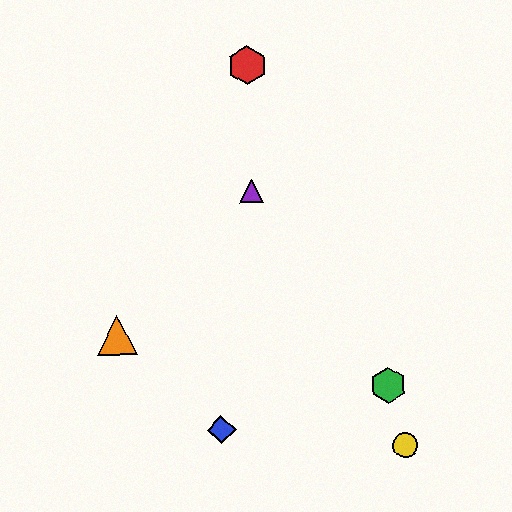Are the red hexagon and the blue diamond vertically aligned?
No, the red hexagon is at x≈247 and the blue diamond is at x≈221.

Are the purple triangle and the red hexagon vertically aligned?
Yes, both are at x≈251.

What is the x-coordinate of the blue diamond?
The blue diamond is at x≈221.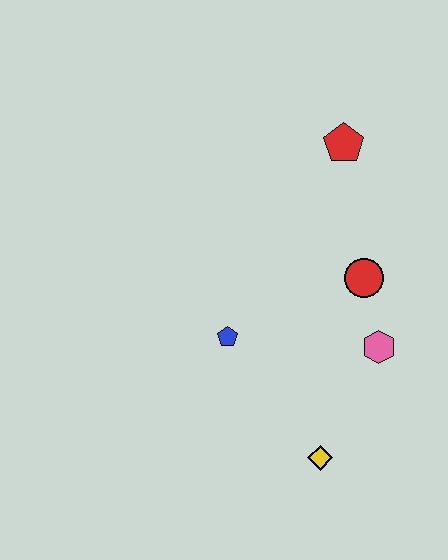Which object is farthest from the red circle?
The yellow diamond is farthest from the red circle.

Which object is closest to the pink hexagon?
The red circle is closest to the pink hexagon.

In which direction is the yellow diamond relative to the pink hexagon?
The yellow diamond is below the pink hexagon.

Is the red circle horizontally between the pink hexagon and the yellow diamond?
Yes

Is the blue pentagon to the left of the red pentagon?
Yes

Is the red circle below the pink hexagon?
No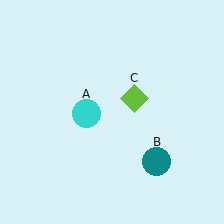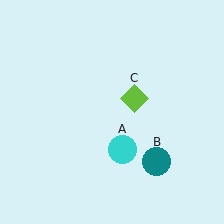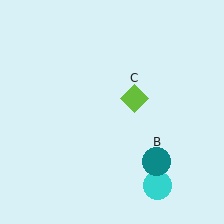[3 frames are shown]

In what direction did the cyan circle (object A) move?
The cyan circle (object A) moved down and to the right.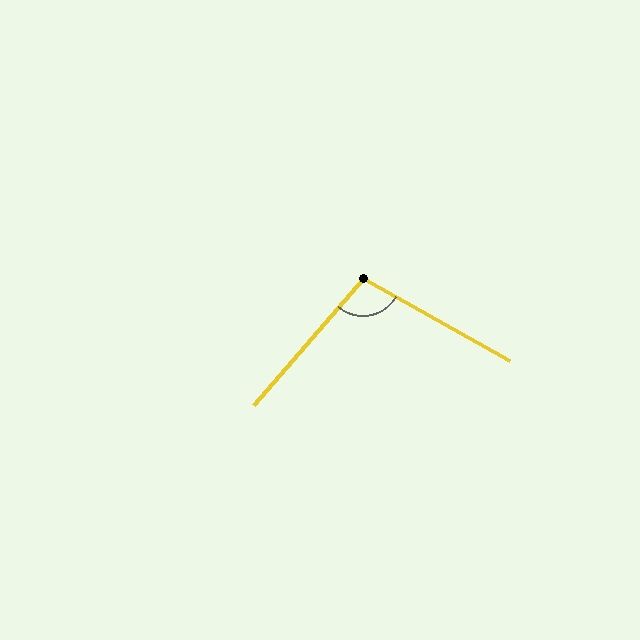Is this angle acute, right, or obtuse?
It is obtuse.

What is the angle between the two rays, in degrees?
Approximately 101 degrees.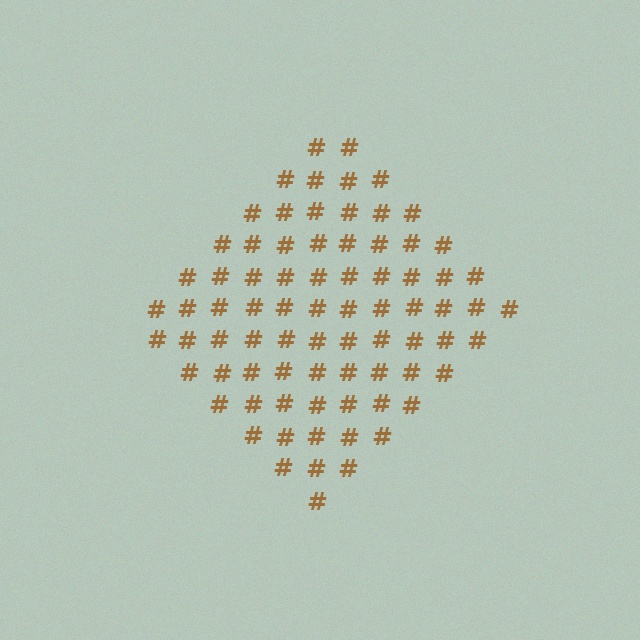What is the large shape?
The large shape is a diamond.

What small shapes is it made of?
It is made of small hash symbols.